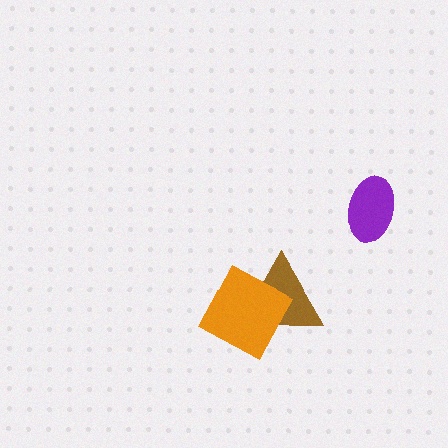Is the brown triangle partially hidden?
Yes, it is partially covered by another shape.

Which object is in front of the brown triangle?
The orange diamond is in front of the brown triangle.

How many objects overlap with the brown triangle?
1 object overlaps with the brown triangle.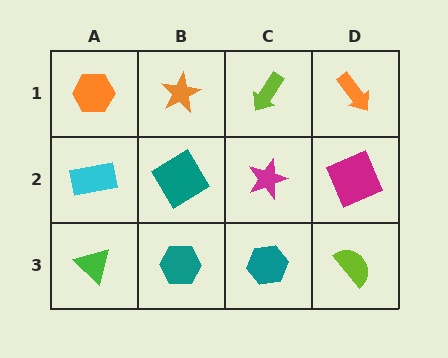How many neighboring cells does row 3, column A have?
2.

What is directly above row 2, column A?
An orange hexagon.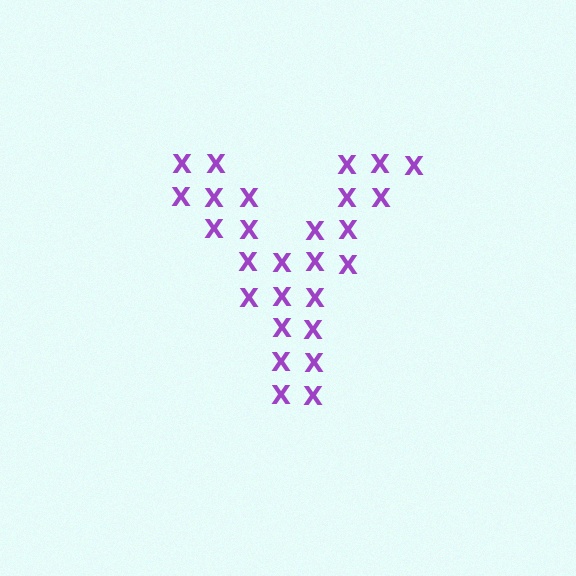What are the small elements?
The small elements are letter X's.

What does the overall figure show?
The overall figure shows the letter Y.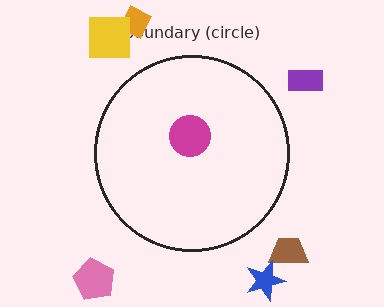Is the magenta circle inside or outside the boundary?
Inside.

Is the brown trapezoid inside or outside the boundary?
Outside.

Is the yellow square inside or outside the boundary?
Outside.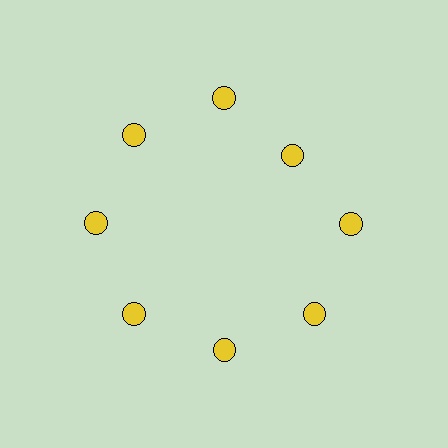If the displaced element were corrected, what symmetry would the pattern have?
It would have 8-fold rotational symmetry — the pattern would map onto itself every 45 degrees.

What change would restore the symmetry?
The symmetry would be restored by moving it outward, back onto the ring so that all 8 circles sit at equal angles and equal distance from the center.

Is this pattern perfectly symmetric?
No. The 8 yellow circles are arranged in a ring, but one element near the 2 o'clock position is pulled inward toward the center, breaking the 8-fold rotational symmetry.